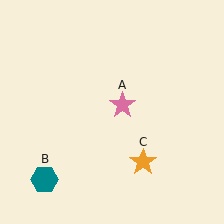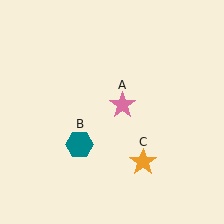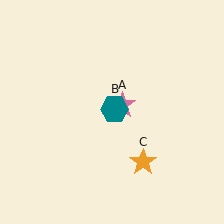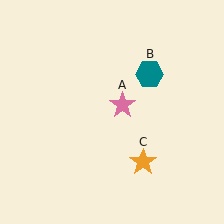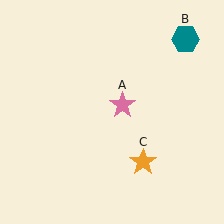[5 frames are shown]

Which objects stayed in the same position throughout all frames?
Pink star (object A) and orange star (object C) remained stationary.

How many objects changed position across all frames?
1 object changed position: teal hexagon (object B).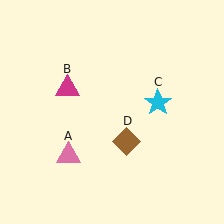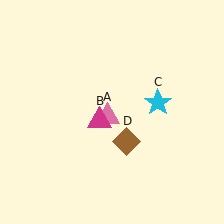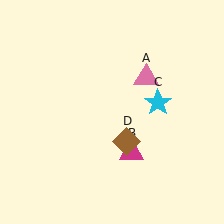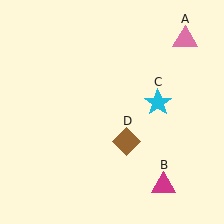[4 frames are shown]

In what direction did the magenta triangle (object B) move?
The magenta triangle (object B) moved down and to the right.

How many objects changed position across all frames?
2 objects changed position: pink triangle (object A), magenta triangle (object B).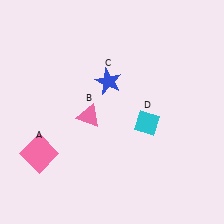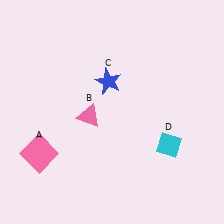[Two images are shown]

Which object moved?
The cyan diamond (D) moved down.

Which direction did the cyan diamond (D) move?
The cyan diamond (D) moved down.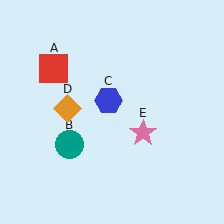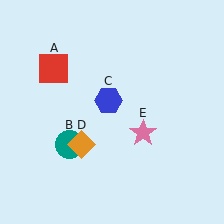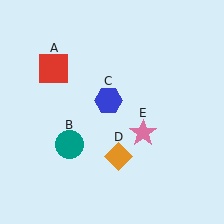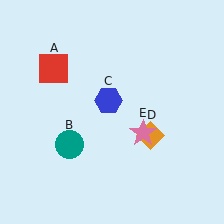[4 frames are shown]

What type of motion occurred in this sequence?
The orange diamond (object D) rotated counterclockwise around the center of the scene.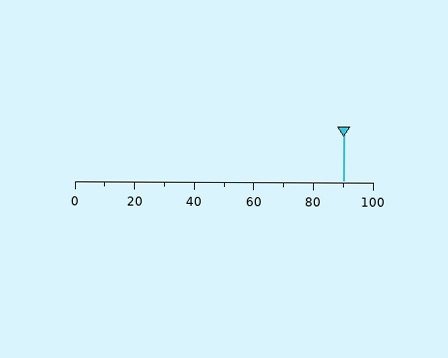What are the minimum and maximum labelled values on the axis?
The axis runs from 0 to 100.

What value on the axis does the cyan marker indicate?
The marker indicates approximately 90.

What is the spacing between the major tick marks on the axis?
The major ticks are spaced 20 apart.